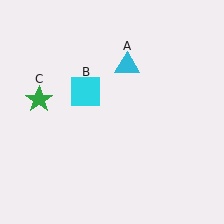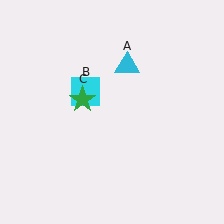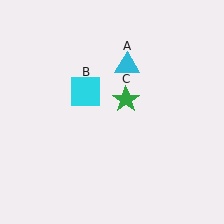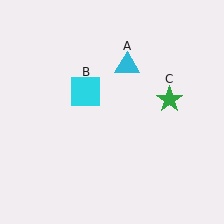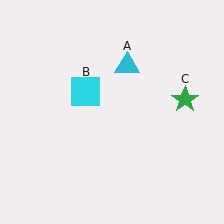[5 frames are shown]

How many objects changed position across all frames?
1 object changed position: green star (object C).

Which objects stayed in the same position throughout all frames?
Cyan triangle (object A) and cyan square (object B) remained stationary.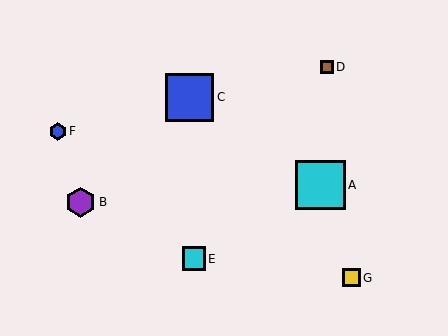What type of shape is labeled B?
Shape B is a purple hexagon.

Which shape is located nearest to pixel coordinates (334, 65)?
The brown square (labeled D) at (327, 67) is nearest to that location.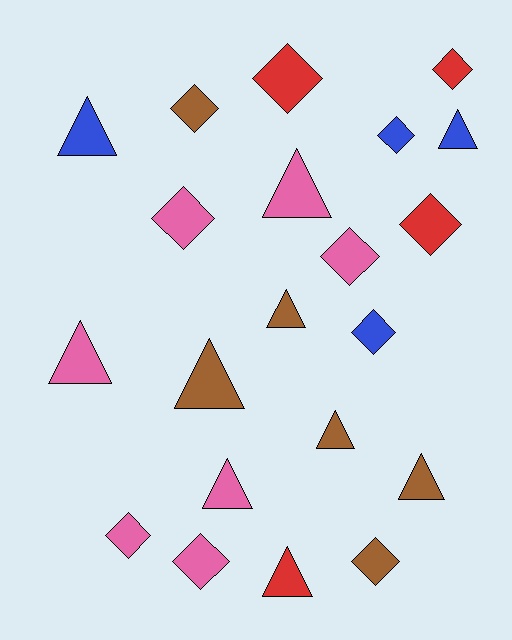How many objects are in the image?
There are 21 objects.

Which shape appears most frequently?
Diamond, with 11 objects.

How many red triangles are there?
There is 1 red triangle.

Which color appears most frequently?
Pink, with 7 objects.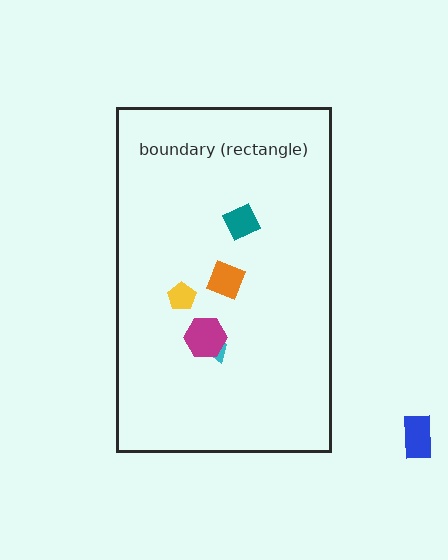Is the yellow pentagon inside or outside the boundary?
Inside.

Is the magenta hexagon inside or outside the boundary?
Inside.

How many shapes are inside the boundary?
5 inside, 1 outside.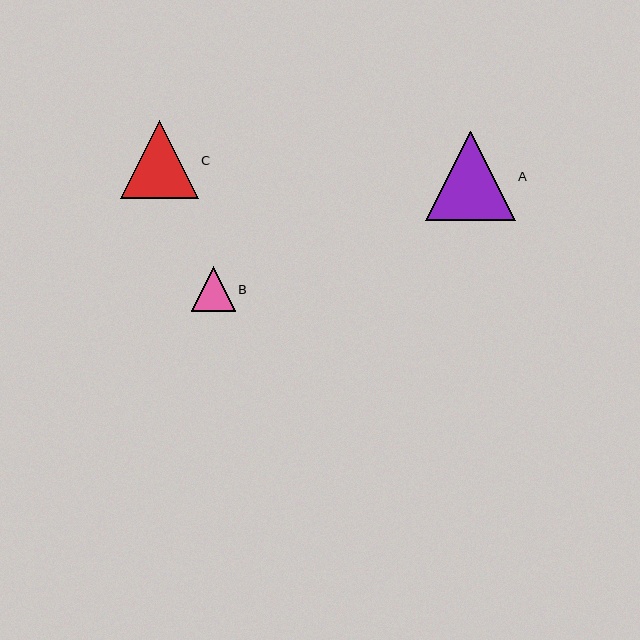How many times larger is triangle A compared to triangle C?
Triangle A is approximately 1.1 times the size of triangle C.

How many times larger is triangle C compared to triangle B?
Triangle C is approximately 1.8 times the size of triangle B.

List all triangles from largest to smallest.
From largest to smallest: A, C, B.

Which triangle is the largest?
Triangle A is the largest with a size of approximately 89 pixels.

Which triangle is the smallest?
Triangle B is the smallest with a size of approximately 44 pixels.